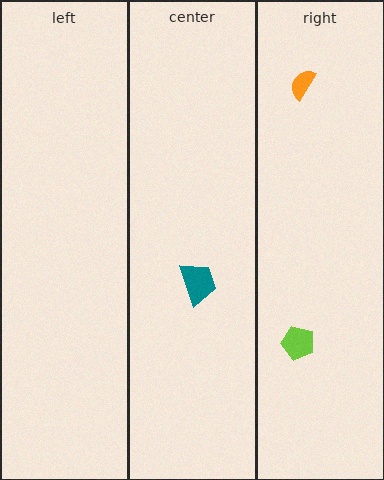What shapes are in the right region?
The lime pentagon, the orange semicircle.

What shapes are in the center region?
The teal trapezoid.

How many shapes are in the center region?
1.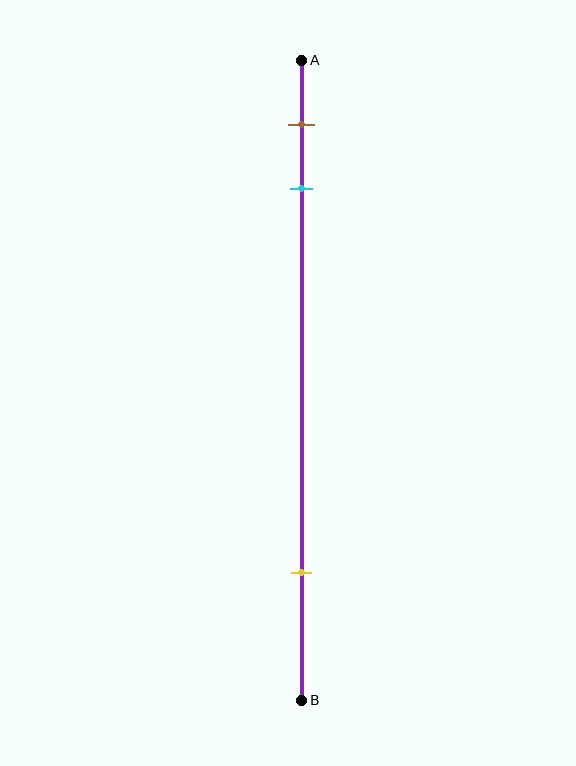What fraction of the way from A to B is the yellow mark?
The yellow mark is approximately 80% (0.8) of the way from A to B.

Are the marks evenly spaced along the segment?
No, the marks are not evenly spaced.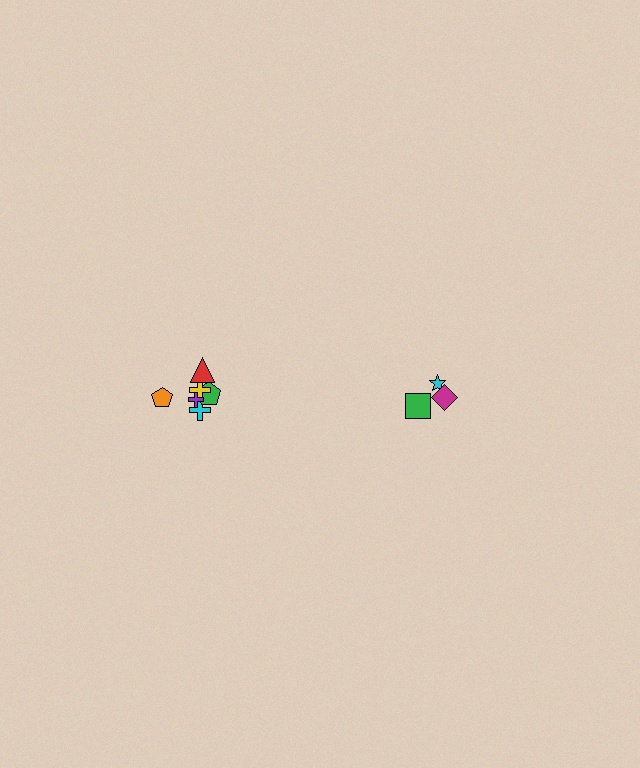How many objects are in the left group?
There are 6 objects.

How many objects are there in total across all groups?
There are 9 objects.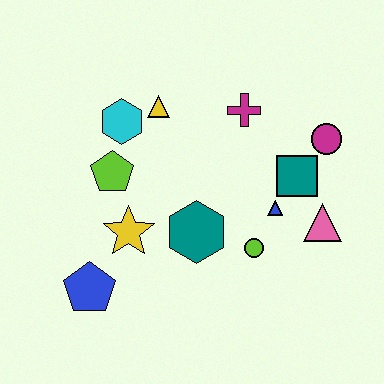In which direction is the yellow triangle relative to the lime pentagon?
The yellow triangle is above the lime pentagon.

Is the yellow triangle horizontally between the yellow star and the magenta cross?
Yes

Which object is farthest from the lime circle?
The cyan hexagon is farthest from the lime circle.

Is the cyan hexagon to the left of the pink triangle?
Yes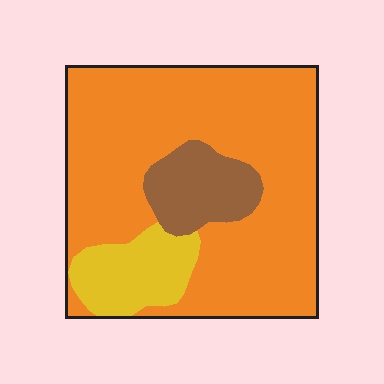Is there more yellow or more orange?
Orange.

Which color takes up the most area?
Orange, at roughly 75%.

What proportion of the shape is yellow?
Yellow covers 13% of the shape.